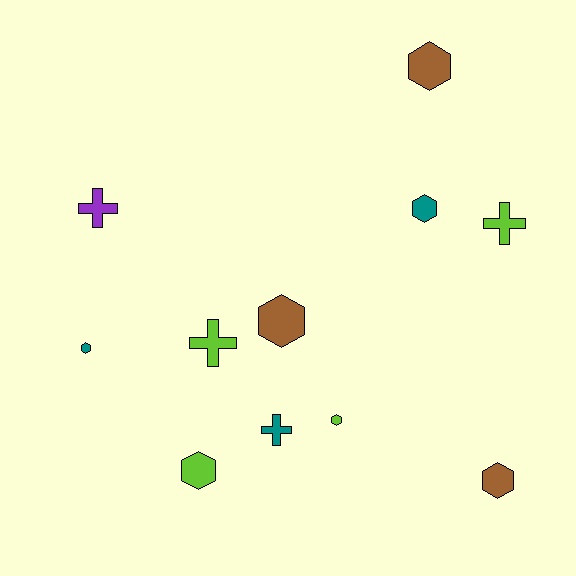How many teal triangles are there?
There are no teal triangles.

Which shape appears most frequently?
Hexagon, with 7 objects.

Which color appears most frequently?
Lime, with 4 objects.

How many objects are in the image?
There are 11 objects.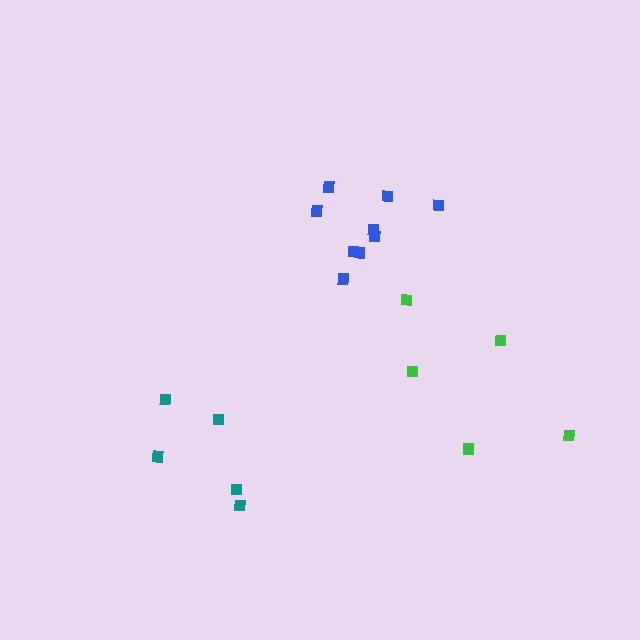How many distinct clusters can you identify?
There are 3 distinct clusters.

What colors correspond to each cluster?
The clusters are colored: green, teal, blue.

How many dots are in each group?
Group 1: 5 dots, Group 2: 5 dots, Group 3: 9 dots (19 total).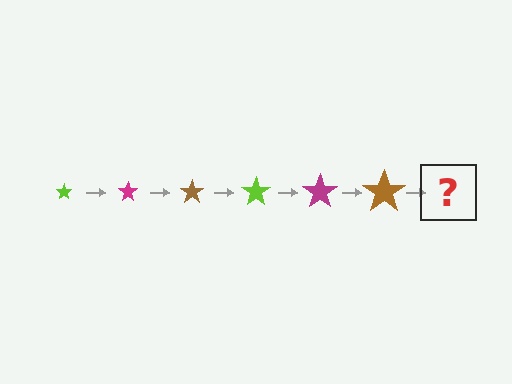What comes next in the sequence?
The next element should be a lime star, larger than the previous one.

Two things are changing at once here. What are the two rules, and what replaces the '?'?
The two rules are that the star grows larger each step and the color cycles through lime, magenta, and brown. The '?' should be a lime star, larger than the previous one.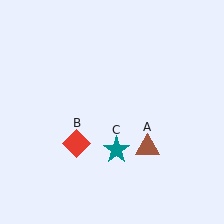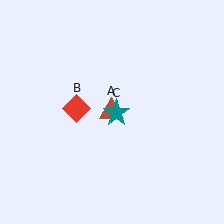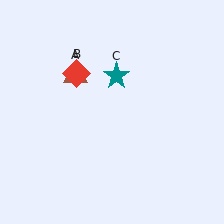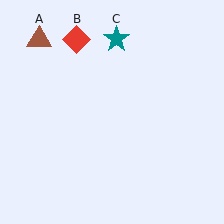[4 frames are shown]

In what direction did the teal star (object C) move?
The teal star (object C) moved up.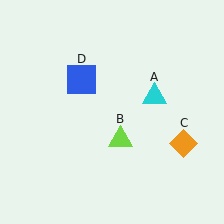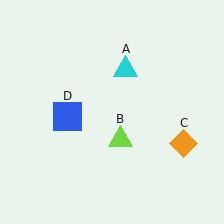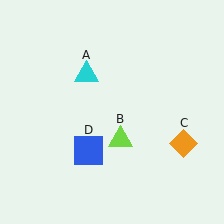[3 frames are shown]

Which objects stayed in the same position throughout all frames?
Lime triangle (object B) and orange diamond (object C) remained stationary.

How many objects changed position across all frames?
2 objects changed position: cyan triangle (object A), blue square (object D).